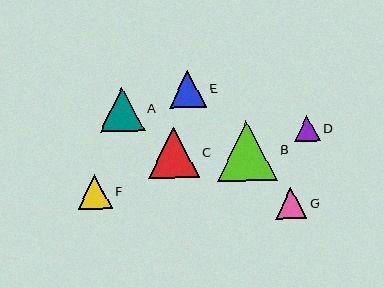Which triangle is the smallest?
Triangle D is the smallest with a size of approximately 25 pixels.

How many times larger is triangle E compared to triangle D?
Triangle E is approximately 1.4 times the size of triangle D.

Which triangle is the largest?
Triangle B is the largest with a size of approximately 60 pixels.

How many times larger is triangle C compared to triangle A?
Triangle C is approximately 1.1 times the size of triangle A.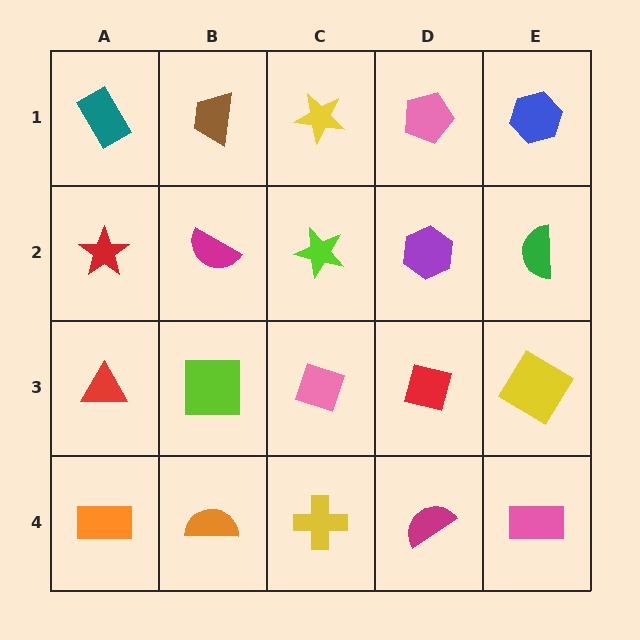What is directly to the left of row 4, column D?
A yellow cross.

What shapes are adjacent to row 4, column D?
A red square (row 3, column D), a yellow cross (row 4, column C), a pink rectangle (row 4, column E).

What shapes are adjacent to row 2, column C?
A yellow star (row 1, column C), a pink diamond (row 3, column C), a magenta semicircle (row 2, column B), a purple hexagon (row 2, column D).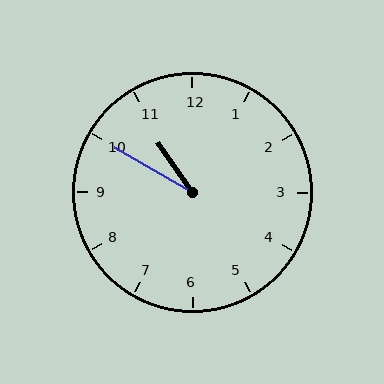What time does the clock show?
10:50.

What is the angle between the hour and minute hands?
Approximately 25 degrees.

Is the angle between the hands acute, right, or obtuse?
It is acute.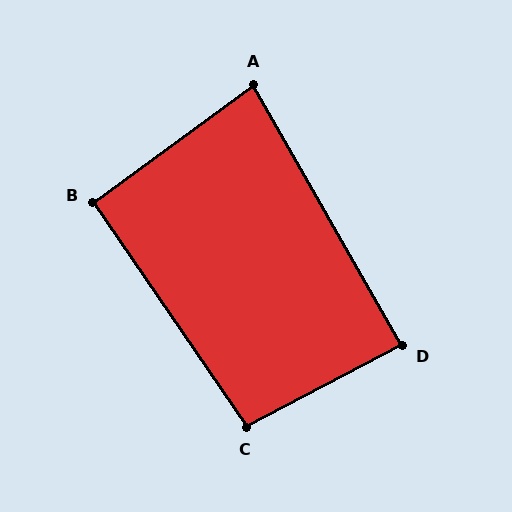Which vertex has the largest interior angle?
C, at approximately 97 degrees.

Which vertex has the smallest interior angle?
A, at approximately 83 degrees.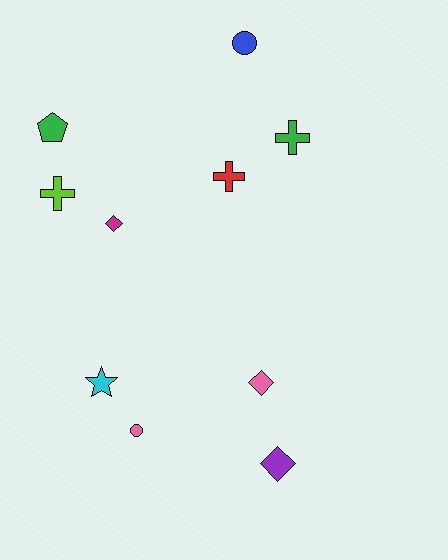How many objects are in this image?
There are 10 objects.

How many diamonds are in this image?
There are 3 diamonds.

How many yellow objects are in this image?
There are no yellow objects.